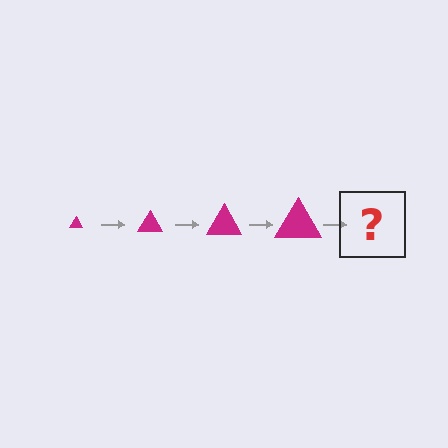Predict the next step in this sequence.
The next step is a magenta triangle, larger than the previous one.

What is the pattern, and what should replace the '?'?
The pattern is that the triangle gets progressively larger each step. The '?' should be a magenta triangle, larger than the previous one.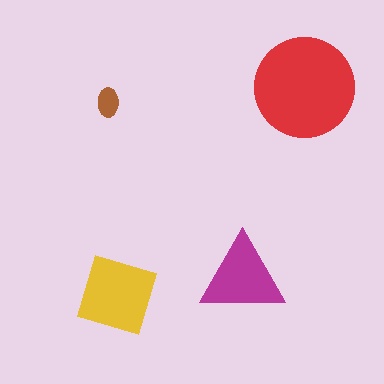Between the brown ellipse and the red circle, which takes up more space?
The red circle.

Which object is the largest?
The red circle.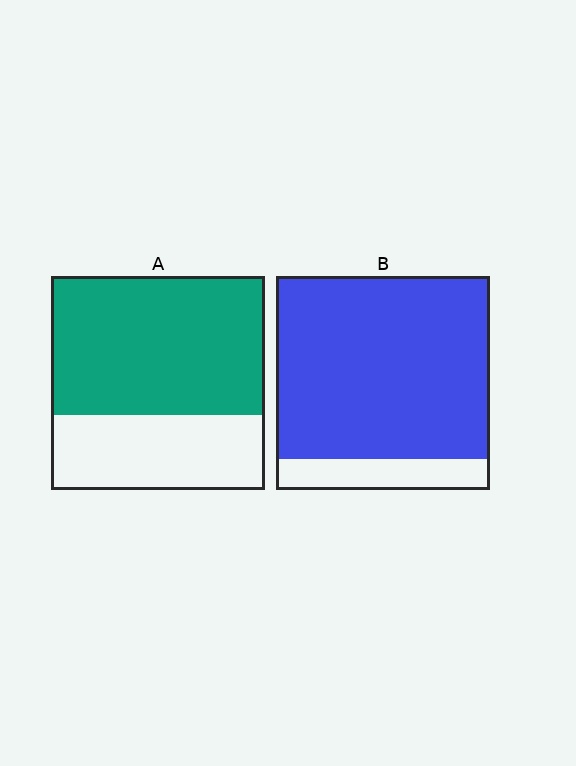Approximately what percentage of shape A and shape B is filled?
A is approximately 65% and B is approximately 85%.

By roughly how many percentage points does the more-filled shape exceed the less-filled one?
By roughly 20 percentage points (B over A).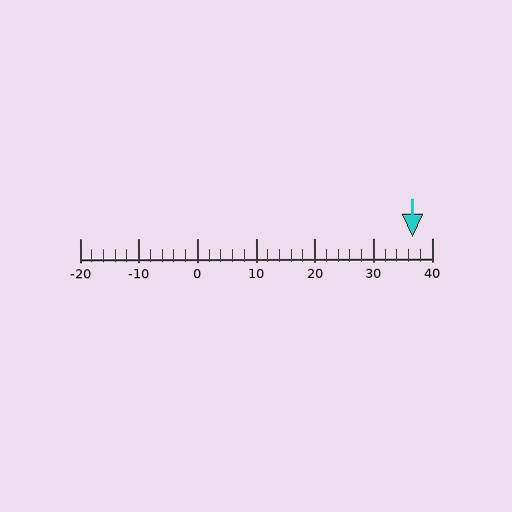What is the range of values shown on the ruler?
The ruler shows values from -20 to 40.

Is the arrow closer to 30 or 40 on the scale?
The arrow is closer to 40.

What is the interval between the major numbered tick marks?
The major tick marks are spaced 10 units apart.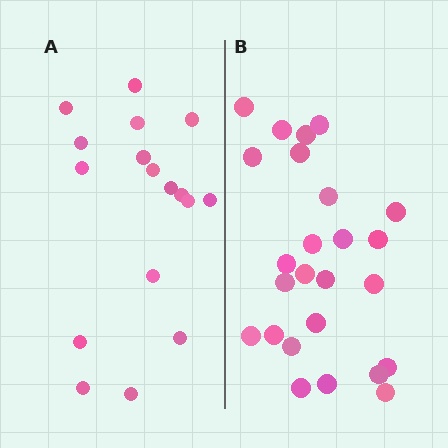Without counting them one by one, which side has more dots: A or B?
Region B (the right region) has more dots.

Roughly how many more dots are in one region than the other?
Region B has roughly 8 or so more dots than region A.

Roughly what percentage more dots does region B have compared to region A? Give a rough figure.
About 45% more.